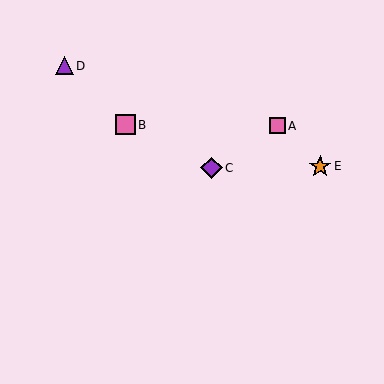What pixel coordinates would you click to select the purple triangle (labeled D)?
Click at (64, 66) to select the purple triangle D.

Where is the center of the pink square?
The center of the pink square is at (278, 126).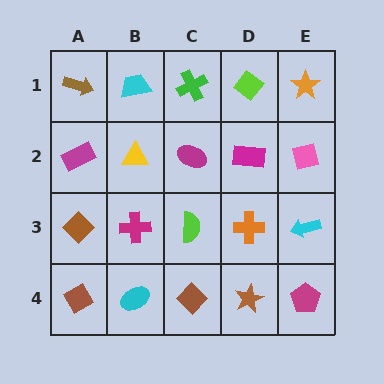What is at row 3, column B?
A magenta cross.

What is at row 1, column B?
A cyan trapezoid.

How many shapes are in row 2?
5 shapes.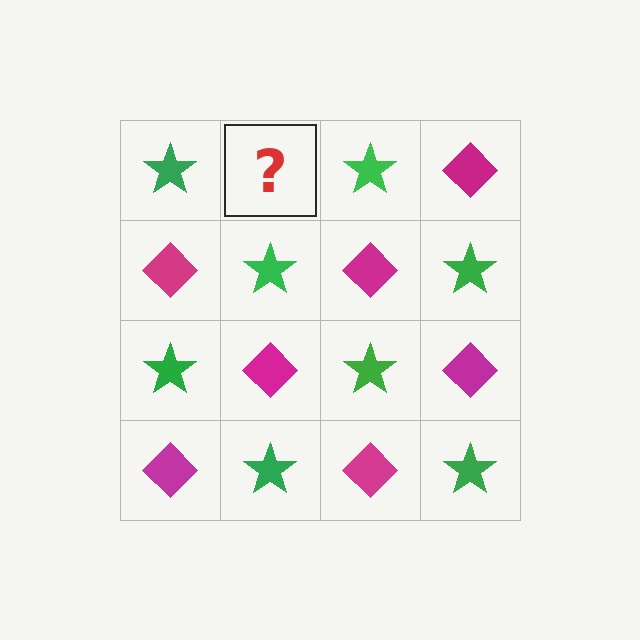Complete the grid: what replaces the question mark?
The question mark should be replaced with a magenta diamond.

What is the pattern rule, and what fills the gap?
The rule is that it alternates green star and magenta diamond in a checkerboard pattern. The gap should be filled with a magenta diamond.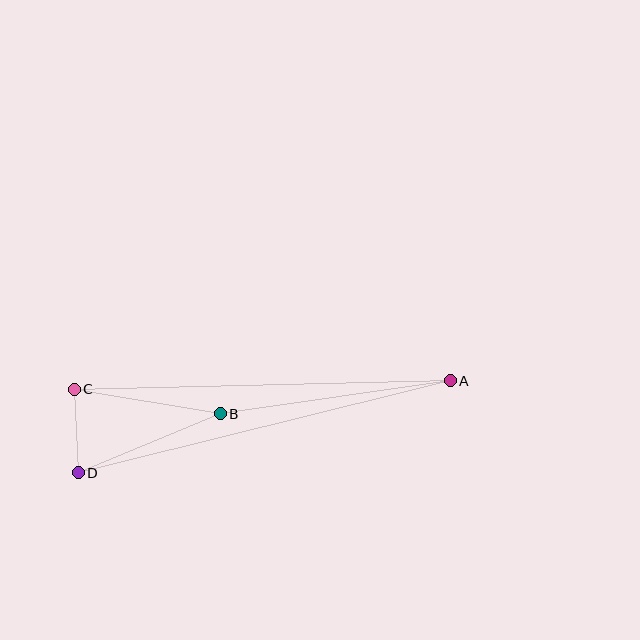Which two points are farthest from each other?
Points A and D are farthest from each other.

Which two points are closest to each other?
Points C and D are closest to each other.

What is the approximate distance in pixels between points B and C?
The distance between B and C is approximately 148 pixels.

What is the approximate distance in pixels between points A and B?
The distance between A and B is approximately 232 pixels.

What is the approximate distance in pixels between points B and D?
The distance between B and D is approximately 154 pixels.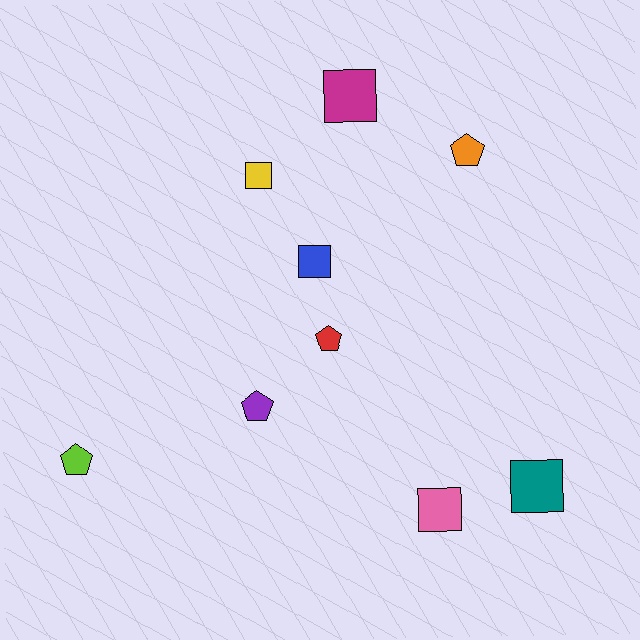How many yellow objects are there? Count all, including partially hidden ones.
There is 1 yellow object.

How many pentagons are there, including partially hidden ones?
There are 4 pentagons.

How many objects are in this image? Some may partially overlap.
There are 9 objects.